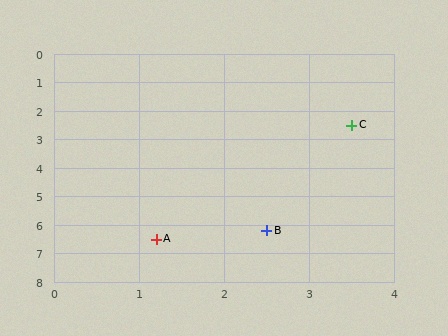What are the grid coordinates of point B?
Point B is at approximately (2.5, 6.2).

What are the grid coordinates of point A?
Point A is at approximately (1.2, 6.5).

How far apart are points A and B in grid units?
Points A and B are about 1.3 grid units apart.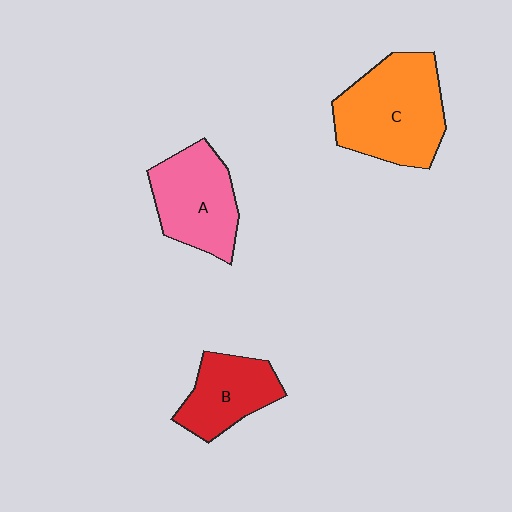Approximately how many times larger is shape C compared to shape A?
Approximately 1.3 times.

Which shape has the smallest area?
Shape B (red).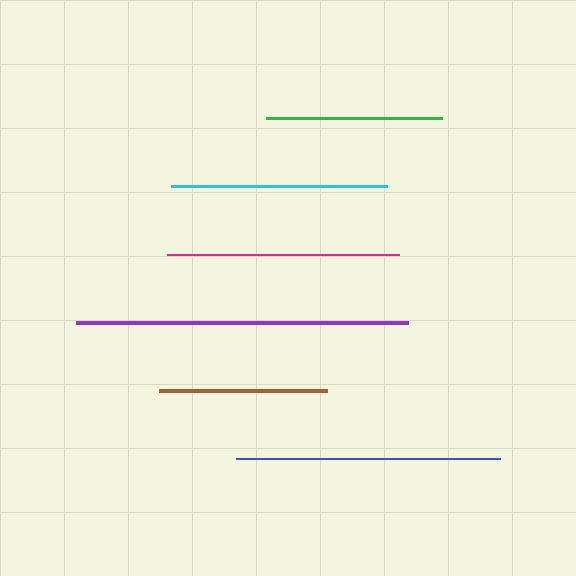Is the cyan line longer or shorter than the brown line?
The cyan line is longer than the brown line.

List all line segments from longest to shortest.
From longest to shortest: purple, blue, magenta, cyan, green, brown.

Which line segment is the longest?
The purple line is the longest at approximately 331 pixels.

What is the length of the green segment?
The green segment is approximately 176 pixels long.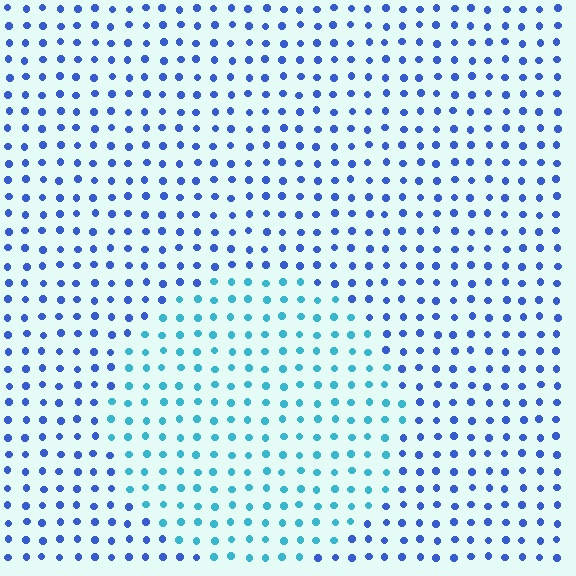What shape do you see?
I see a circle.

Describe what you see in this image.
The image is filled with small blue elements in a uniform arrangement. A circle-shaped region is visible where the elements are tinted to a slightly different hue, forming a subtle color boundary.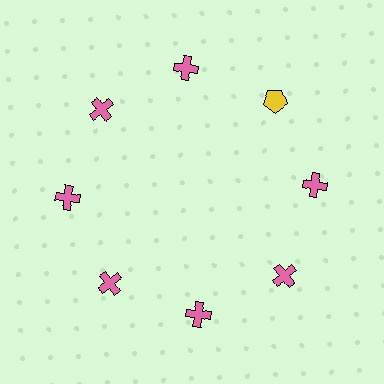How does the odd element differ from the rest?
It differs in both color (yellow instead of pink) and shape (pentagon instead of cross).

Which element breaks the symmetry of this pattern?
The yellow pentagon at roughly the 2 o'clock position breaks the symmetry. All other shapes are pink crosses.